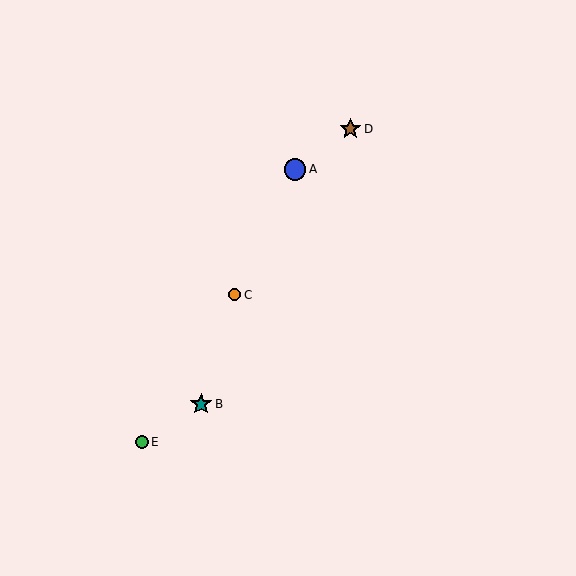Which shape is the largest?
The teal star (labeled B) is the largest.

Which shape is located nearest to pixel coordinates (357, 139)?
The brown star (labeled D) at (350, 129) is nearest to that location.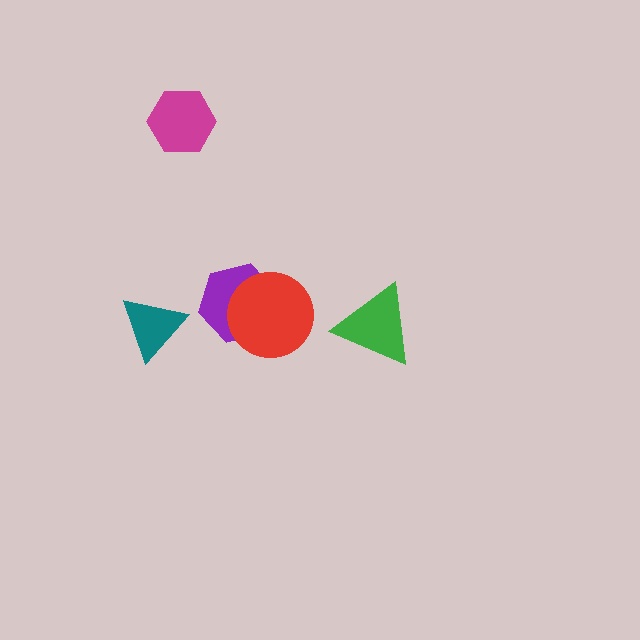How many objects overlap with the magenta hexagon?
0 objects overlap with the magenta hexagon.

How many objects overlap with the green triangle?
0 objects overlap with the green triangle.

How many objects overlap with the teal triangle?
0 objects overlap with the teal triangle.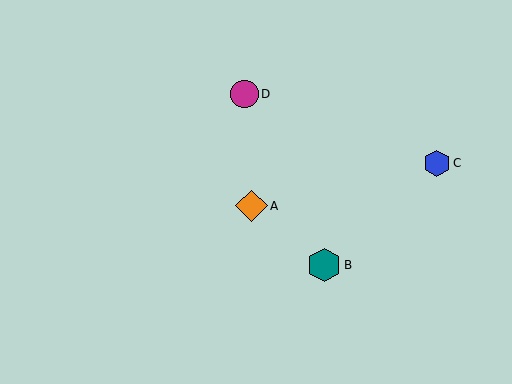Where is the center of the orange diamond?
The center of the orange diamond is at (252, 206).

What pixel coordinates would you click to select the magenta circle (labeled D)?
Click at (244, 94) to select the magenta circle D.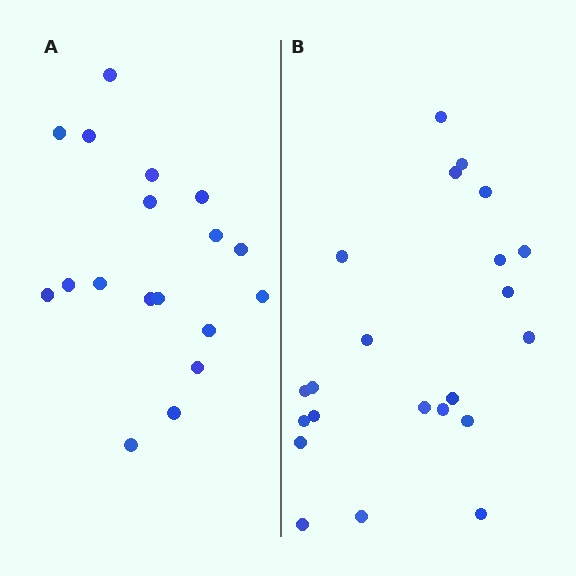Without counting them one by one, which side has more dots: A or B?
Region B (the right region) has more dots.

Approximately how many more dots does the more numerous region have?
Region B has about 4 more dots than region A.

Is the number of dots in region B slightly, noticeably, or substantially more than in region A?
Region B has only slightly more — the two regions are fairly close. The ratio is roughly 1.2 to 1.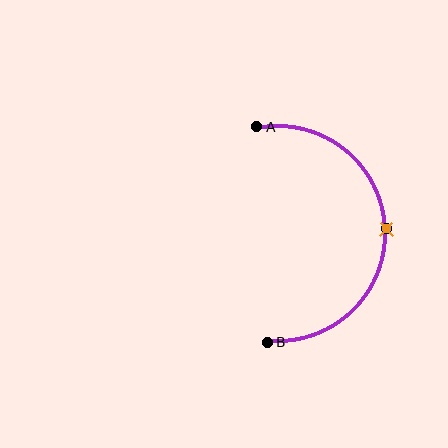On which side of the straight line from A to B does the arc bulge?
The arc bulges to the right of the straight line connecting A and B.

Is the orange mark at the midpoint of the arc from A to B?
Yes. The orange mark lies on the arc at equal arc-length from both A and B — it is the arc midpoint.